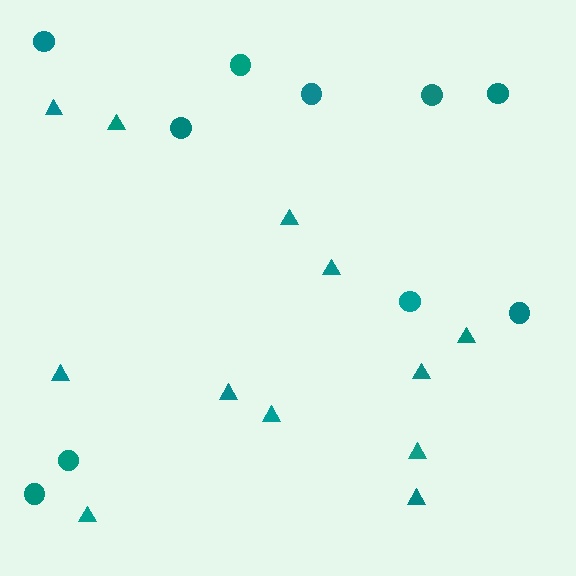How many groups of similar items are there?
There are 2 groups: one group of triangles (12) and one group of circles (10).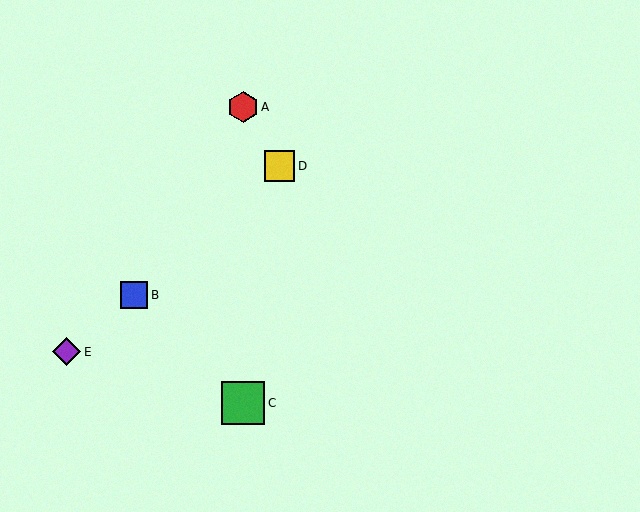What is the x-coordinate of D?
Object D is at x≈280.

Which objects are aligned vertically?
Objects A, C are aligned vertically.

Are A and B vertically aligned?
No, A is at x≈243 and B is at x≈134.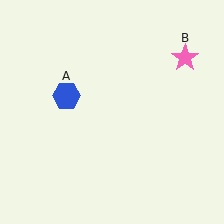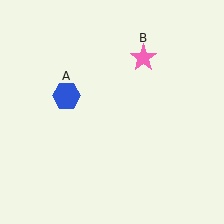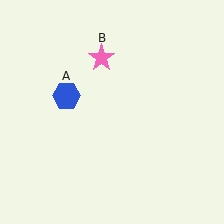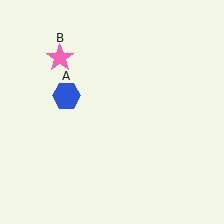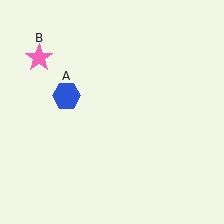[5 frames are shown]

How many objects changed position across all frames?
1 object changed position: pink star (object B).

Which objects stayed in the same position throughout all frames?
Blue hexagon (object A) remained stationary.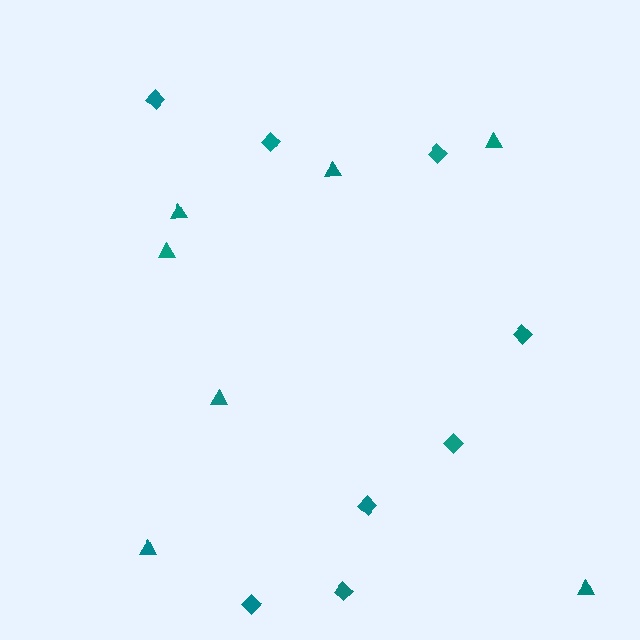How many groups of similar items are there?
There are 2 groups: one group of diamonds (8) and one group of triangles (7).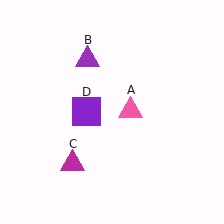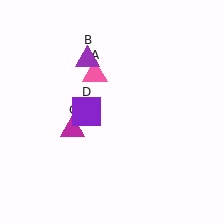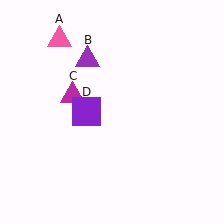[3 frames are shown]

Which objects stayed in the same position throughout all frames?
Purple triangle (object B) and purple square (object D) remained stationary.